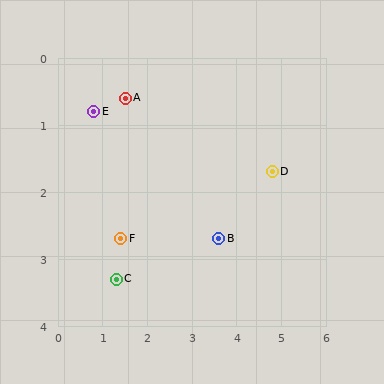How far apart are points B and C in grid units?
Points B and C are about 2.4 grid units apart.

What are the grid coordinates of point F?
Point F is at approximately (1.4, 2.7).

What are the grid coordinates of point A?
Point A is at approximately (1.5, 0.6).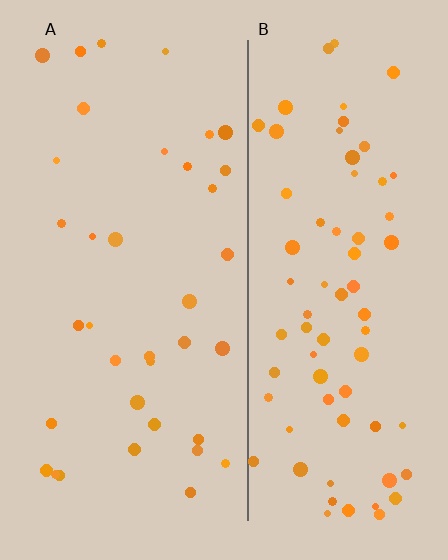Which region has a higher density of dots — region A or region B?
B (the right).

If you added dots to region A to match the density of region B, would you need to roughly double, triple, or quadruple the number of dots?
Approximately double.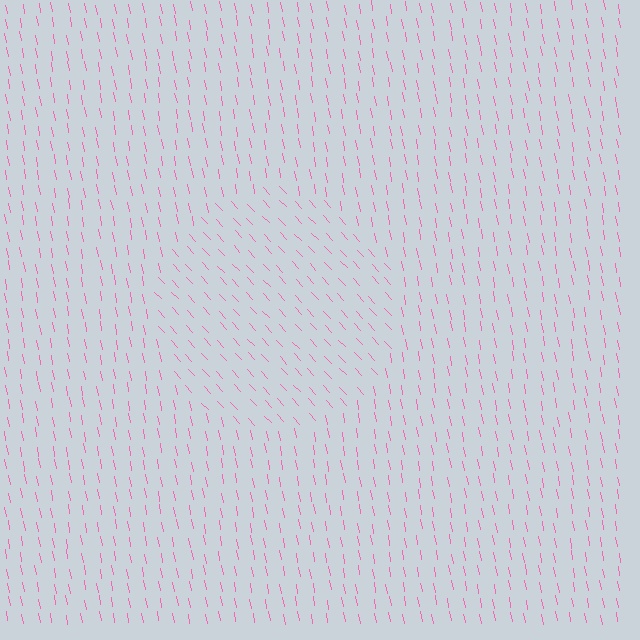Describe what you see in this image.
The image is filled with small pink line segments. A circle region in the image has lines oriented differently from the surrounding lines, creating a visible texture boundary.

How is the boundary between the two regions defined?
The boundary is defined purely by a change in line orientation (approximately 33 degrees difference). All lines are the same color and thickness.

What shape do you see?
I see a circle.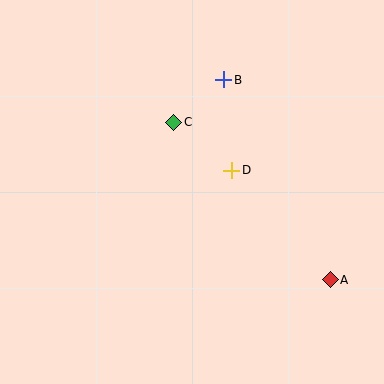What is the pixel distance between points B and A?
The distance between B and A is 226 pixels.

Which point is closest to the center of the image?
Point D at (232, 170) is closest to the center.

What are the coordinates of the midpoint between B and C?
The midpoint between B and C is at (199, 101).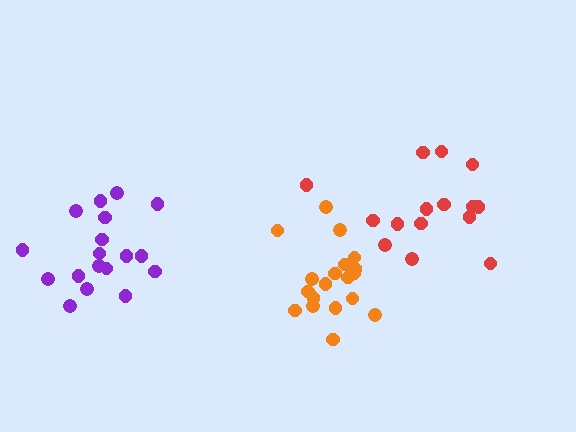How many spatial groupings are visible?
There are 3 spatial groupings.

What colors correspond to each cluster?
The clusters are colored: purple, orange, red.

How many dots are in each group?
Group 1: 18 dots, Group 2: 20 dots, Group 3: 15 dots (53 total).